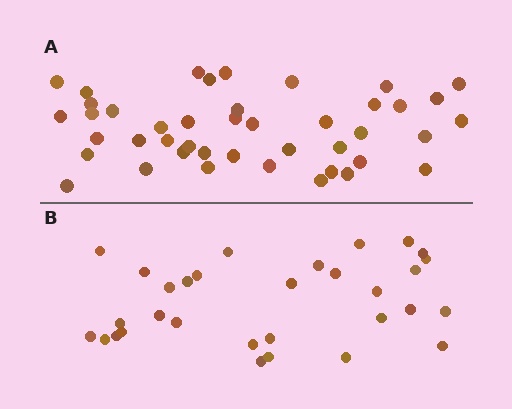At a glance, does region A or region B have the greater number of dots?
Region A (the top region) has more dots.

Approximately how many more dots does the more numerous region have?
Region A has roughly 12 or so more dots than region B.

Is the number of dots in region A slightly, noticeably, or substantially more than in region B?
Region A has noticeably more, but not dramatically so. The ratio is roughly 1.4 to 1.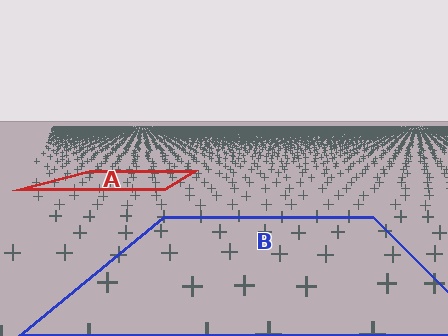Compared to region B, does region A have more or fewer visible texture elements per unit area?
Region A has more texture elements per unit area — they are packed more densely because it is farther away.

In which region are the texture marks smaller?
The texture marks are smaller in region A, because it is farther away.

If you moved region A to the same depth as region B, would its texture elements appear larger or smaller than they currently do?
They would appear larger. At a closer depth, the same texture elements are projected at a bigger on-screen size.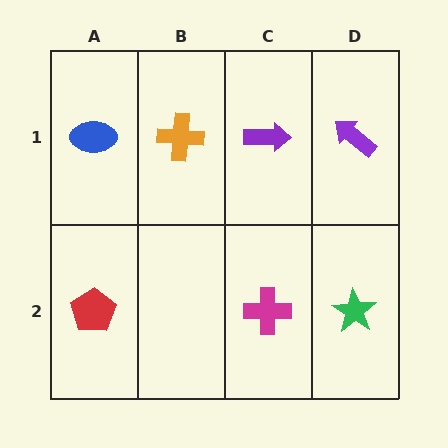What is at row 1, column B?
An orange cross.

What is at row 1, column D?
A purple arrow.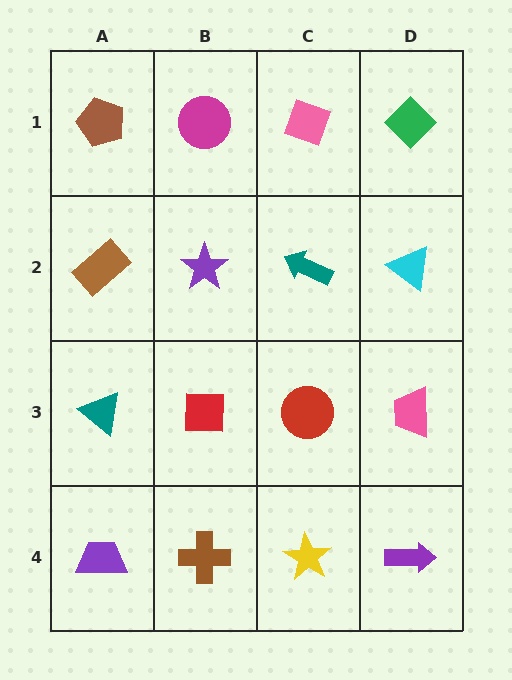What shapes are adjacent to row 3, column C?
A teal arrow (row 2, column C), a yellow star (row 4, column C), a red square (row 3, column B), a pink trapezoid (row 3, column D).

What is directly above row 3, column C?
A teal arrow.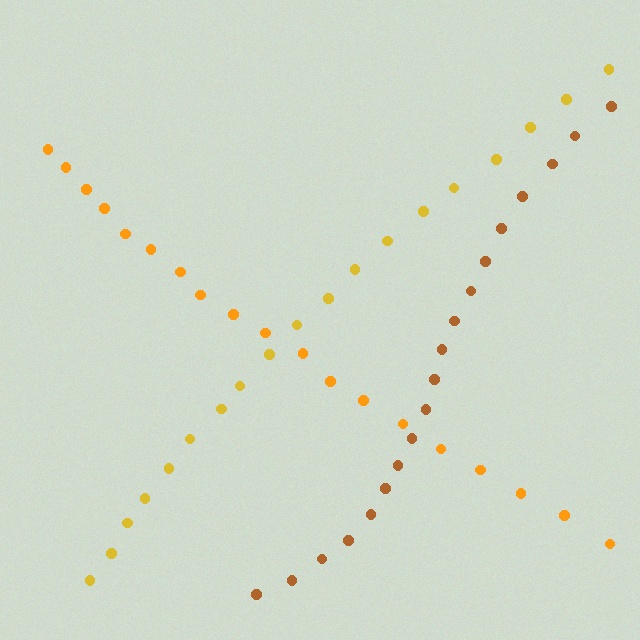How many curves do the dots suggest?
There are 3 distinct paths.